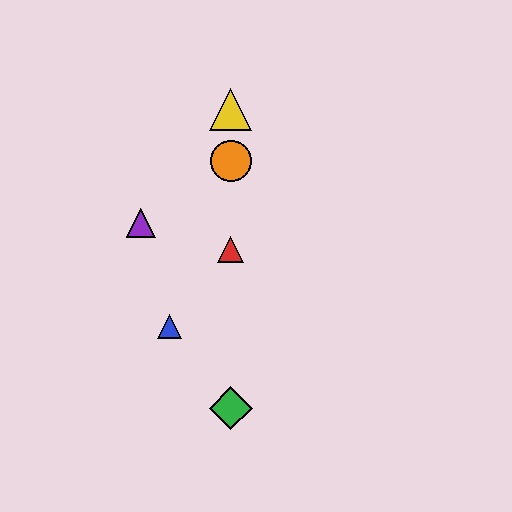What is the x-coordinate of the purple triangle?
The purple triangle is at x≈141.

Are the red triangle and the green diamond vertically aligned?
Yes, both are at x≈231.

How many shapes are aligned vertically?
4 shapes (the red triangle, the green diamond, the yellow triangle, the orange circle) are aligned vertically.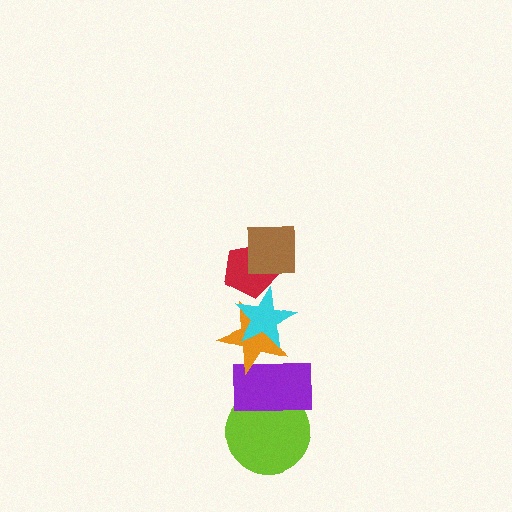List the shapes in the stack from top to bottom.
From top to bottom: the brown square, the red pentagon, the cyan star, the orange star, the purple rectangle, the lime circle.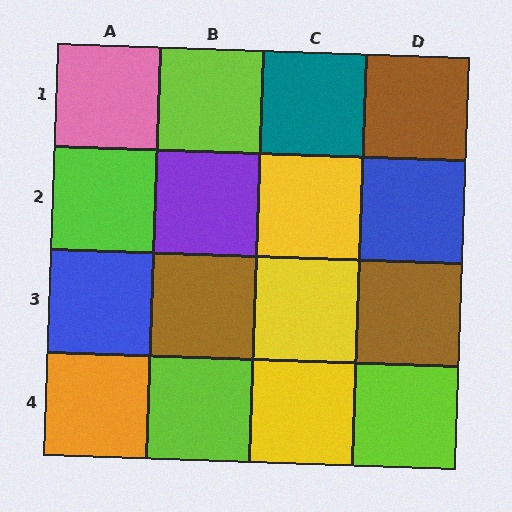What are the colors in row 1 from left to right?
Pink, lime, teal, brown.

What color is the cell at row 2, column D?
Blue.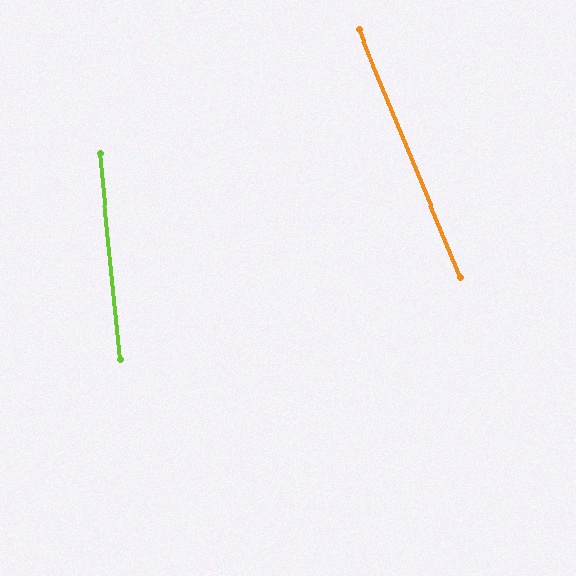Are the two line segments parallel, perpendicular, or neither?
Neither parallel nor perpendicular — they differ by about 17°.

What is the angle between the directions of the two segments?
Approximately 17 degrees.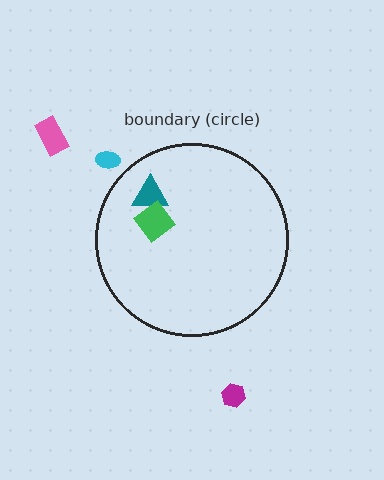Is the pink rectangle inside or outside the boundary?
Outside.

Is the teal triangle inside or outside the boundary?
Inside.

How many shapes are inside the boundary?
2 inside, 3 outside.